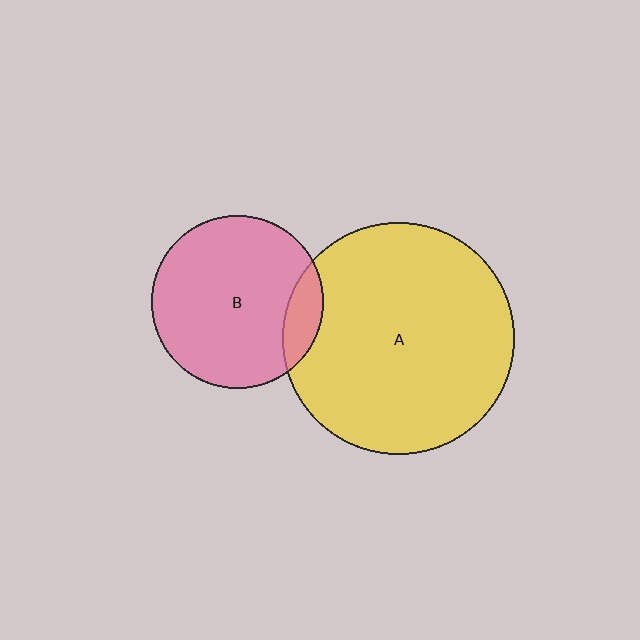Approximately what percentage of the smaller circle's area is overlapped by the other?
Approximately 10%.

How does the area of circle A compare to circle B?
Approximately 1.8 times.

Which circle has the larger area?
Circle A (yellow).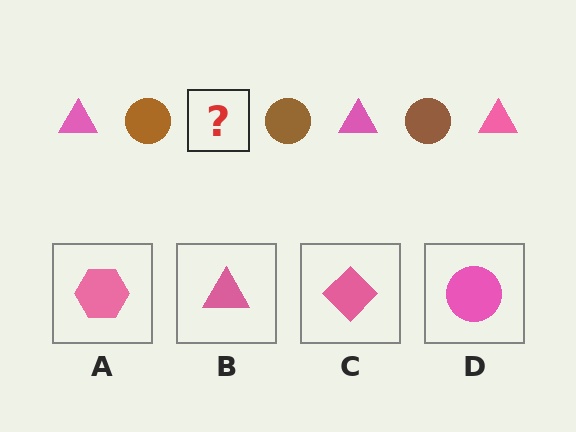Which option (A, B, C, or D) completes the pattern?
B.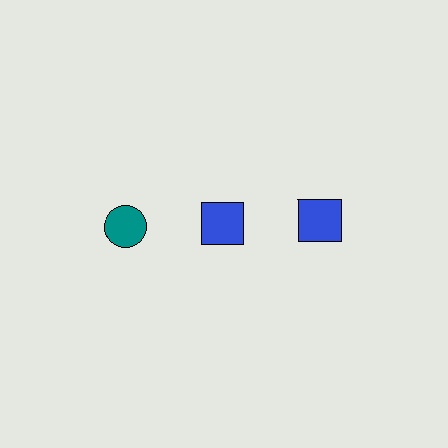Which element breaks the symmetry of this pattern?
The teal circle in the top row, leftmost column breaks the symmetry. All other shapes are blue squares.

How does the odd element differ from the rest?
It differs in both color (teal instead of blue) and shape (circle instead of square).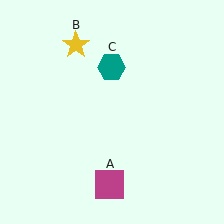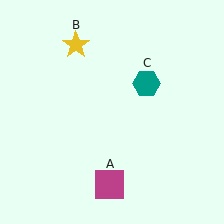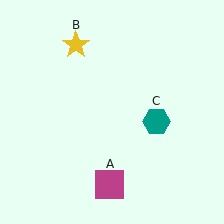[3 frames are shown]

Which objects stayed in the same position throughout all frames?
Magenta square (object A) and yellow star (object B) remained stationary.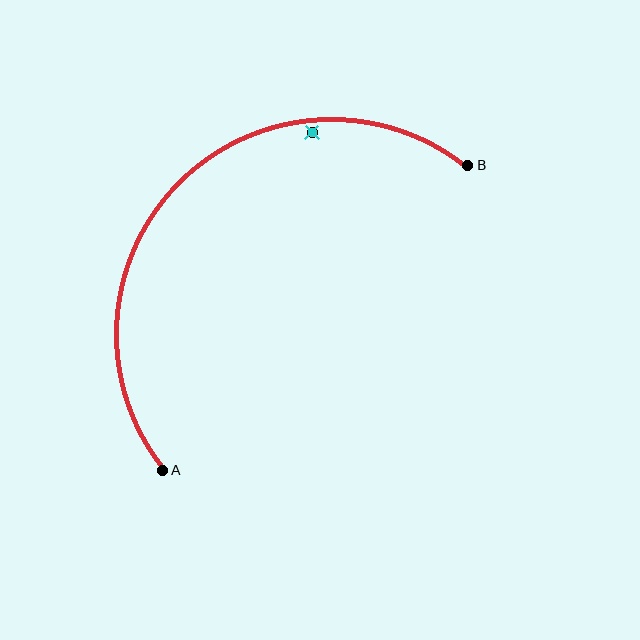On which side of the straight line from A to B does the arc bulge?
The arc bulges above and to the left of the straight line connecting A and B.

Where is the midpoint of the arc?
The arc midpoint is the point on the curve farthest from the straight line joining A and B. It sits above and to the left of that line.